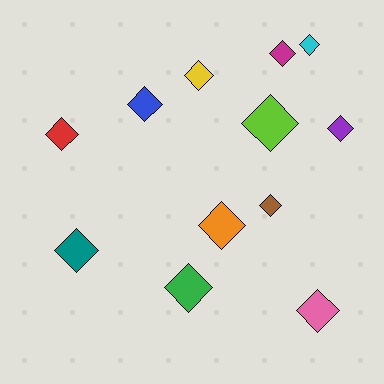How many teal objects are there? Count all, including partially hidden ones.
There is 1 teal object.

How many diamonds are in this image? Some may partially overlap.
There are 12 diamonds.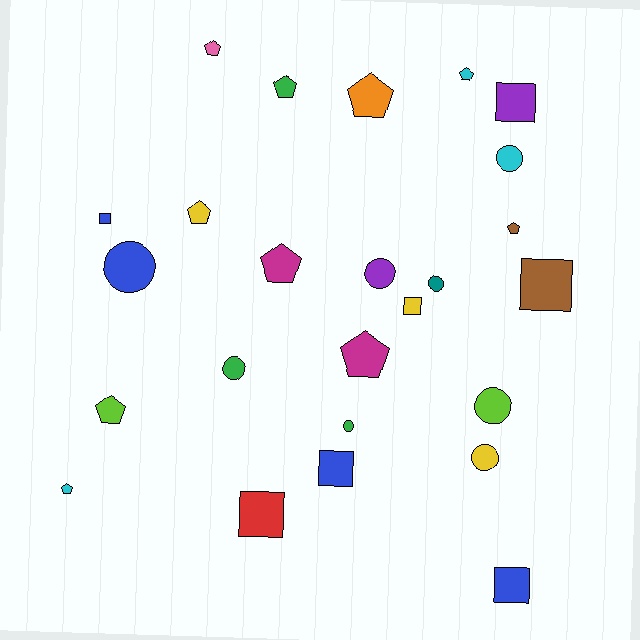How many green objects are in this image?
There are 3 green objects.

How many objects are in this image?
There are 25 objects.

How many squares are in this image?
There are 7 squares.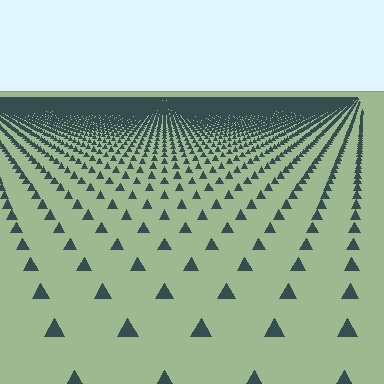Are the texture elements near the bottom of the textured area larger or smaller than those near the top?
Larger. Near the bottom, elements are closer to the viewer and appear at a bigger on-screen size.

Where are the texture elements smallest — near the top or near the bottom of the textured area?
Near the top.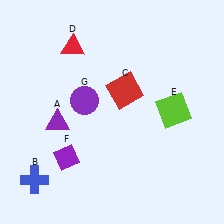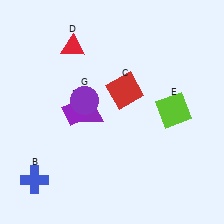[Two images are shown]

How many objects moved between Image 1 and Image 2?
2 objects moved between the two images.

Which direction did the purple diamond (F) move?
The purple diamond (F) moved up.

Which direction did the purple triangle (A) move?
The purple triangle (A) moved right.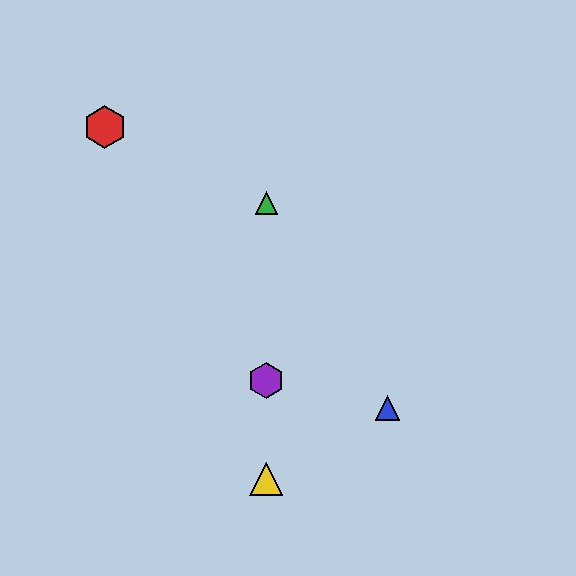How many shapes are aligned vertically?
3 shapes (the green triangle, the yellow triangle, the purple hexagon) are aligned vertically.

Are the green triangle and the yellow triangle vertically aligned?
Yes, both are at x≈266.